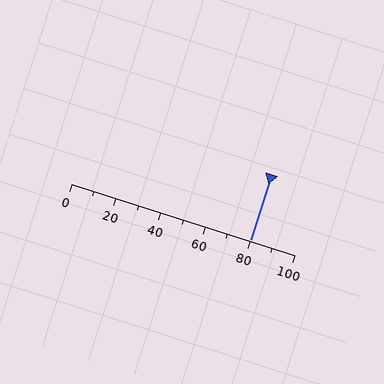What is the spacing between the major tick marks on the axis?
The major ticks are spaced 20 apart.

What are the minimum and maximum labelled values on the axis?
The axis runs from 0 to 100.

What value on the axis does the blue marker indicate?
The marker indicates approximately 80.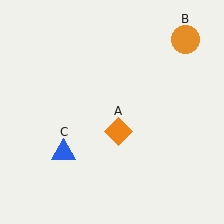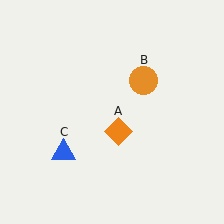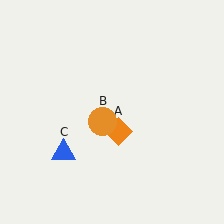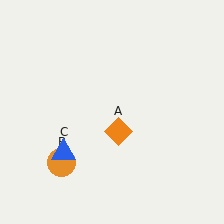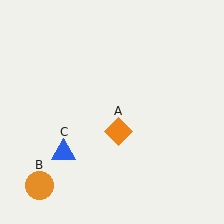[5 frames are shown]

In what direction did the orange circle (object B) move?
The orange circle (object B) moved down and to the left.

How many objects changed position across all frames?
1 object changed position: orange circle (object B).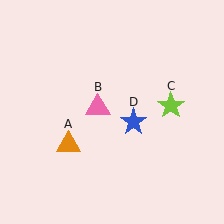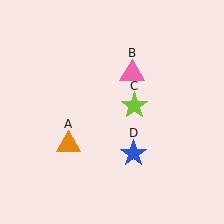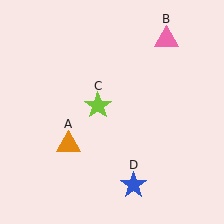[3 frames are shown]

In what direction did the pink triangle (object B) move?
The pink triangle (object B) moved up and to the right.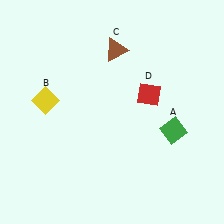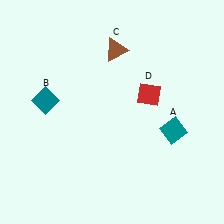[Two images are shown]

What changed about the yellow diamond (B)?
In Image 1, B is yellow. In Image 2, it changed to teal.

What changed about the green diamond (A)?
In Image 1, A is green. In Image 2, it changed to teal.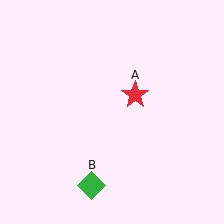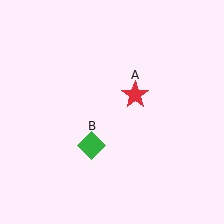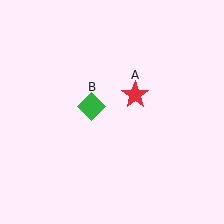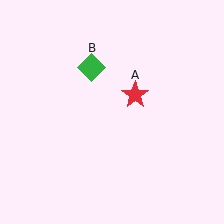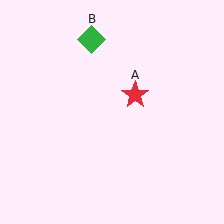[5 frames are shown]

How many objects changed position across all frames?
1 object changed position: green diamond (object B).